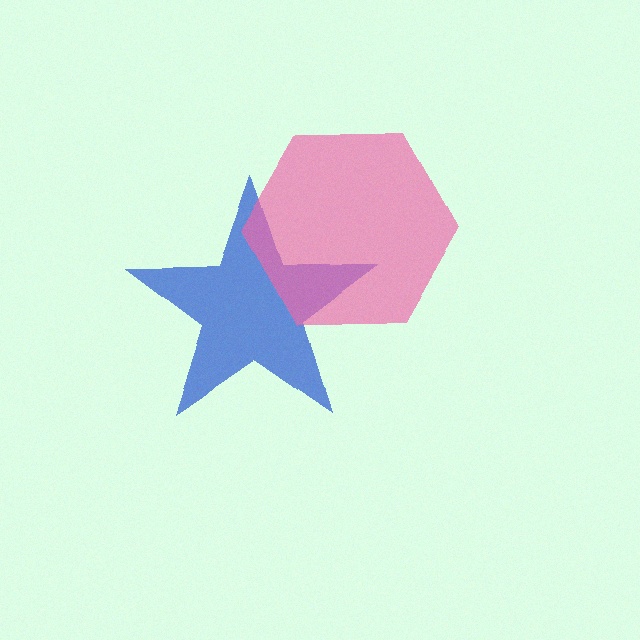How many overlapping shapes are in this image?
There are 2 overlapping shapes in the image.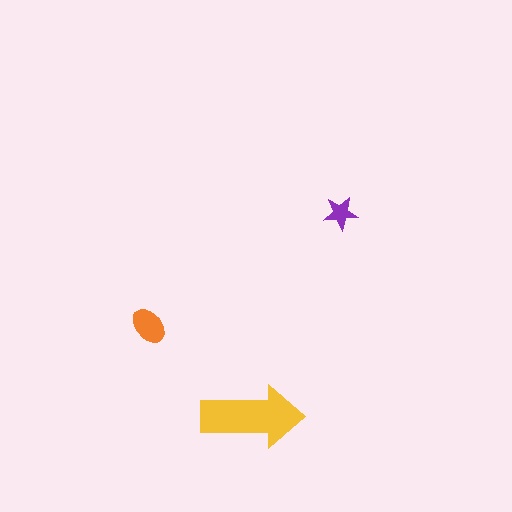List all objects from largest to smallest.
The yellow arrow, the orange ellipse, the purple star.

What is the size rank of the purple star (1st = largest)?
3rd.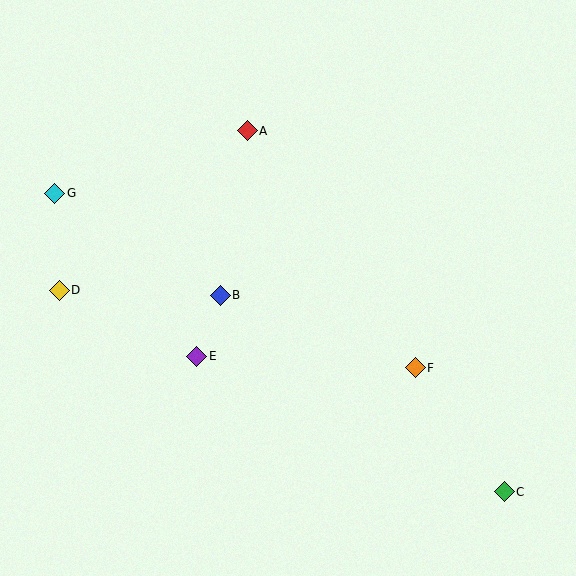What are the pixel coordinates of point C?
Point C is at (504, 492).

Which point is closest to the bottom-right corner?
Point C is closest to the bottom-right corner.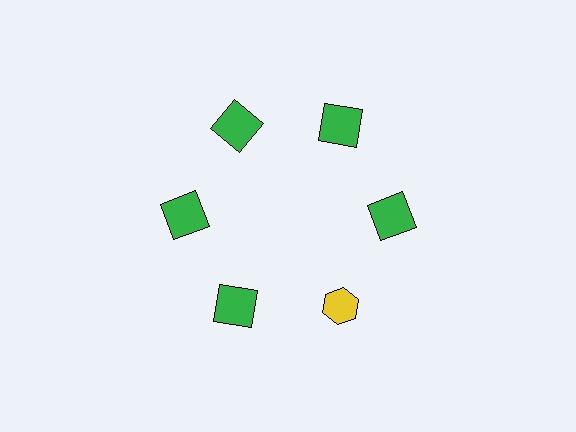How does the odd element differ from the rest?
It differs in both color (yellow instead of green) and shape (hexagon instead of square).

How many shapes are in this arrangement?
There are 6 shapes arranged in a ring pattern.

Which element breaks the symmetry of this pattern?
The yellow hexagon at roughly the 5 o'clock position breaks the symmetry. All other shapes are green squares.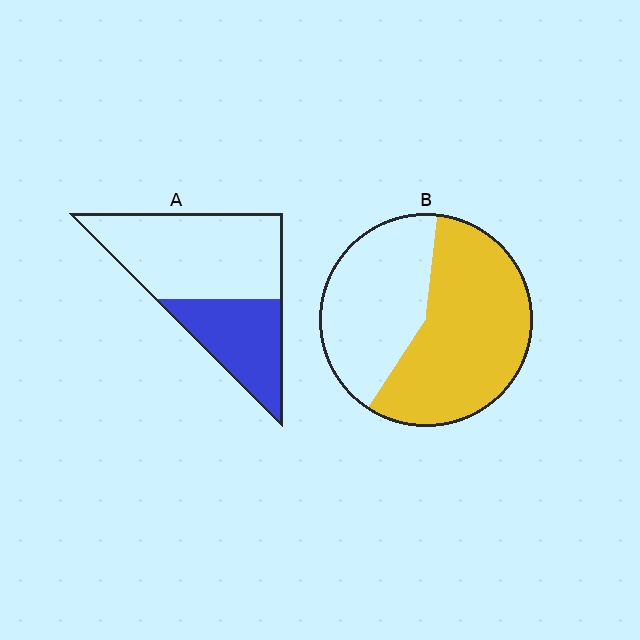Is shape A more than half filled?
No.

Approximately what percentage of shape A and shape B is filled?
A is approximately 35% and B is approximately 60%.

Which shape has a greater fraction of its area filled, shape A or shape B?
Shape B.